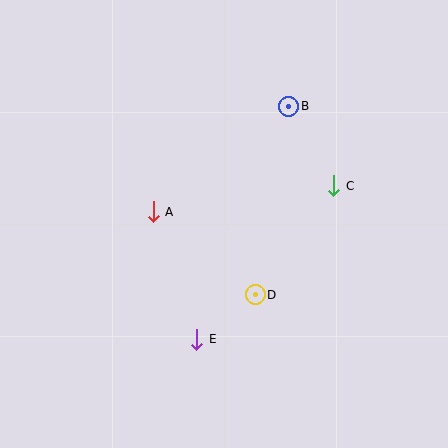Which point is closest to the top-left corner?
Point A is closest to the top-left corner.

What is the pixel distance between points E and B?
The distance between E and B is 250 pixels.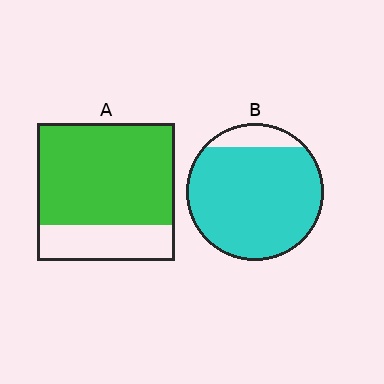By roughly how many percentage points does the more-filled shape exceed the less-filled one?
By roughly 15 percentage points (B over A).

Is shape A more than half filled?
Yes.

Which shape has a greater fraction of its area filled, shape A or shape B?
Shape B.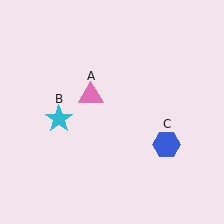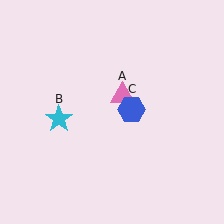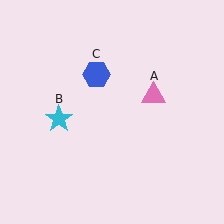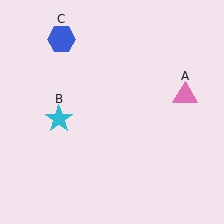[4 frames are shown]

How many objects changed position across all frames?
2 objects changed position: pink triangle (object A), blue hexagon (object C).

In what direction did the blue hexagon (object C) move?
The blue hexagon (object C) moved up and to the left.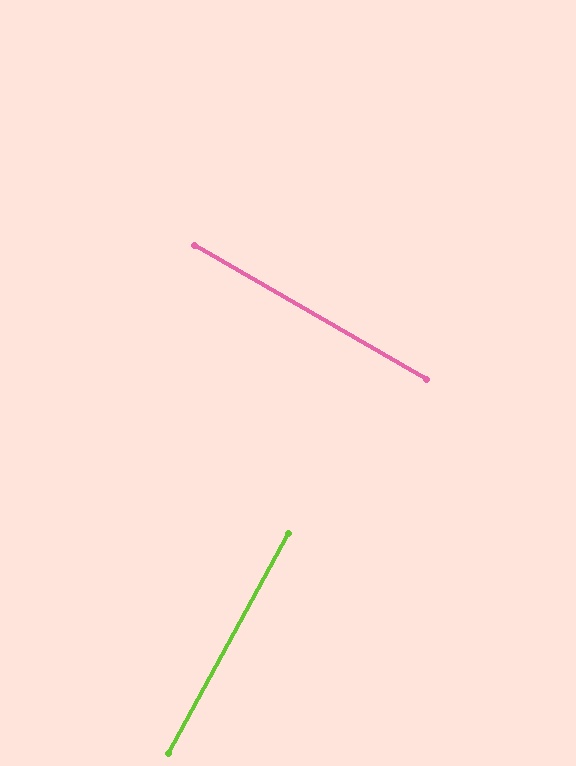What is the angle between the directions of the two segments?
Approximately 89 degrees.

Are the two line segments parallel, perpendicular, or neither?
Perpendicular — they meet at approximately 89°.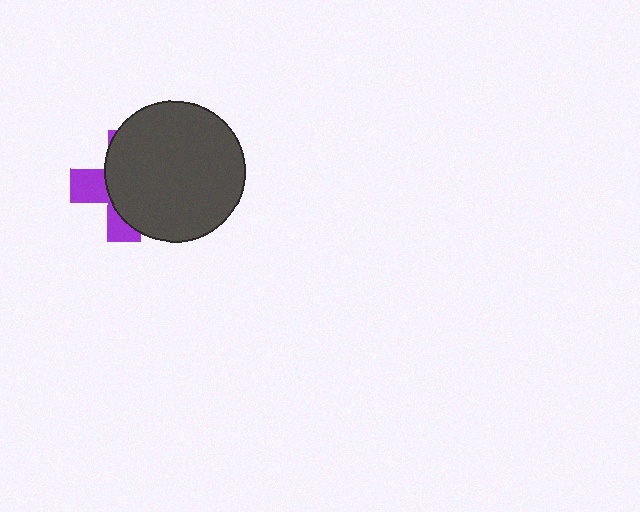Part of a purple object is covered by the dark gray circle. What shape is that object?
It is a cross.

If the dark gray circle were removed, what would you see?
You would see the complete purple cross.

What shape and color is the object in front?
The object in front is a dark gray circle.